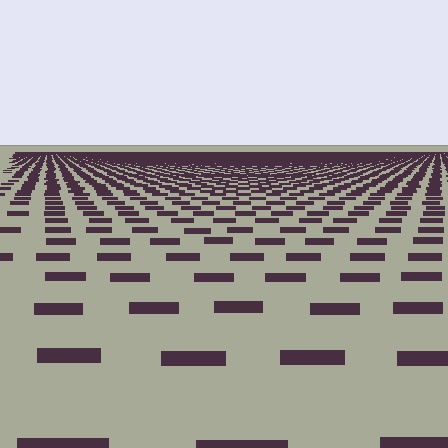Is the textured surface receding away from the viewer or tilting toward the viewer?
The surface is receding away from the viewer. Texture elements get smaller and denser toward the top.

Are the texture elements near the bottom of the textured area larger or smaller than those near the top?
Larger. Near the bottom, elements are closer to the viewer and appear at a bigger on-screen size.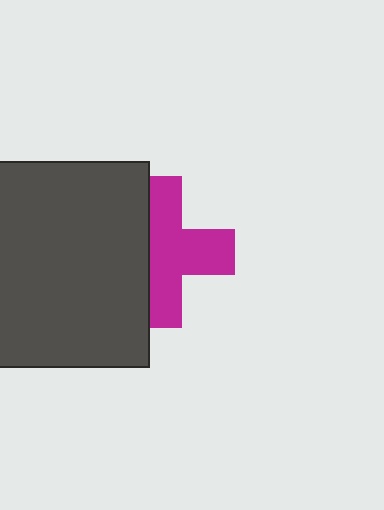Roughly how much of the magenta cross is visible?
About half of it is visible (roughly 61%).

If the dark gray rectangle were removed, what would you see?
You would see the complete magenta cross.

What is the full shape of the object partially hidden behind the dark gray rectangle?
The partially hidden object is a magenta cross.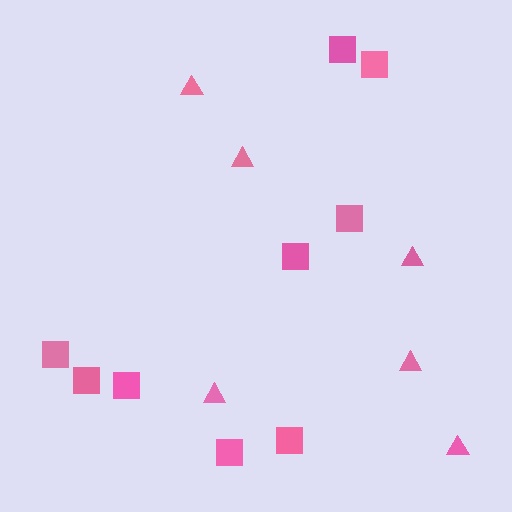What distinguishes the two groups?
There are 2 groups: one group of triangles (6) and one group of squares (9).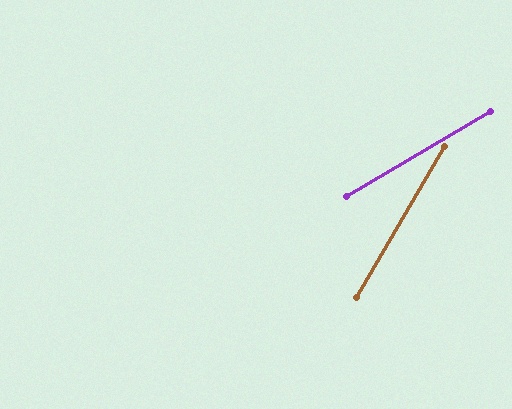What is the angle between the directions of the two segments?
Approximately 30 degrees.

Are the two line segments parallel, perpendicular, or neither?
Neither parallel nor perpendicular — they differ by about 30°.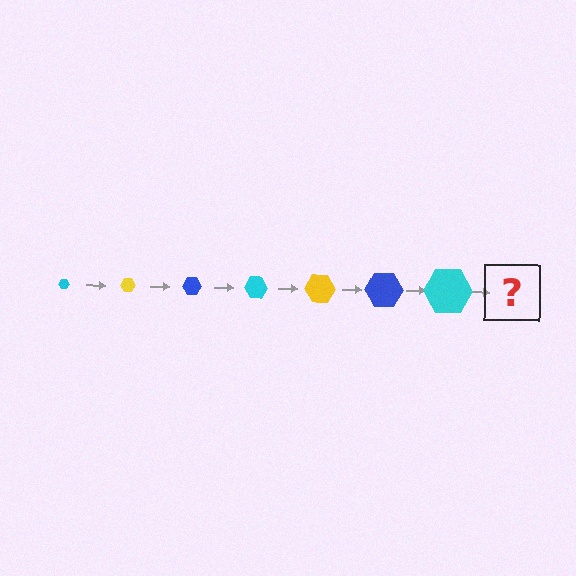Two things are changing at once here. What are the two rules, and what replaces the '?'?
The two rules are that the hexagon grows larger each step and the color cycles through cyan, yellow, and blue. The '?' should be a yellow hexagon, larger than the previous one.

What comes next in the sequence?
The next element should be a yellow hexagon, larger than the previous one.